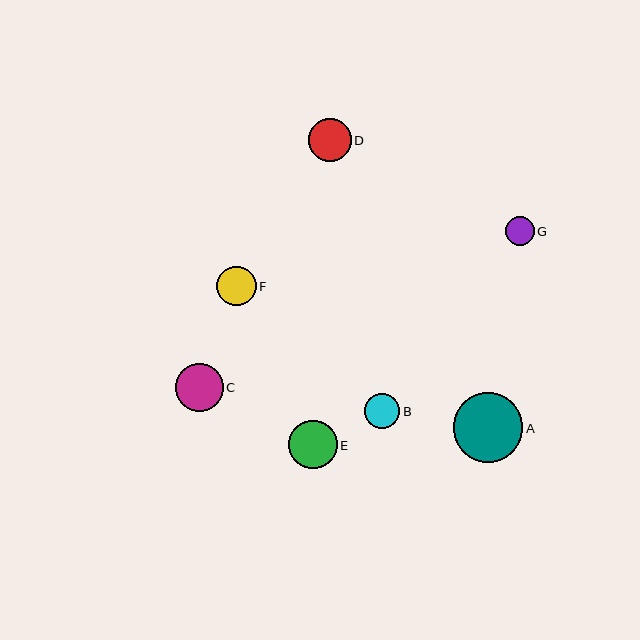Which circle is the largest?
Circle A is the largest with a size of approximately 69 pixels.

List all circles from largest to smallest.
From largest to smallest: A, E, C, D, F, B, G.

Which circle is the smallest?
Circle G is the smallest with a size of approximately 29 pixels.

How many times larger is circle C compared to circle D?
Circle C is approximately 1.1 times the size of circle D.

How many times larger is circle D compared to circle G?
Circle D is approximately 1.5 times the size of circle G.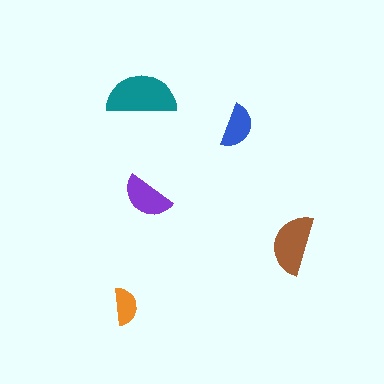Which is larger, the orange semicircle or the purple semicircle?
The purple one.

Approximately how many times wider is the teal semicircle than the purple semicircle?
About 1.5 times wider.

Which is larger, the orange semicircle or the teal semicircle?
The teal one.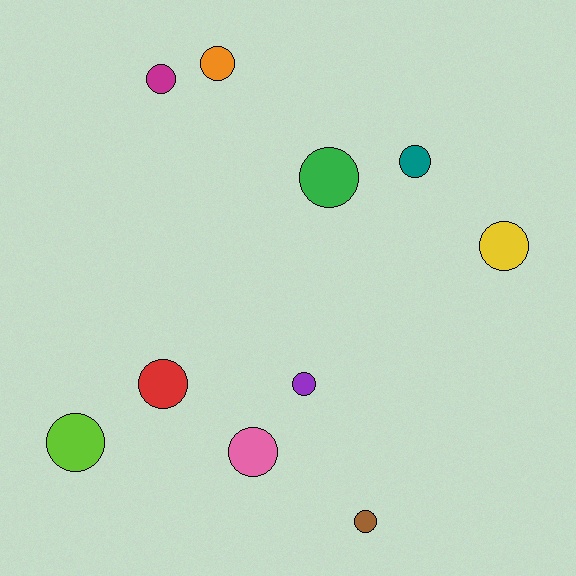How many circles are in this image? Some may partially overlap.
There are 10 circles.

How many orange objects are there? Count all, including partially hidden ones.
There is 1 orange object.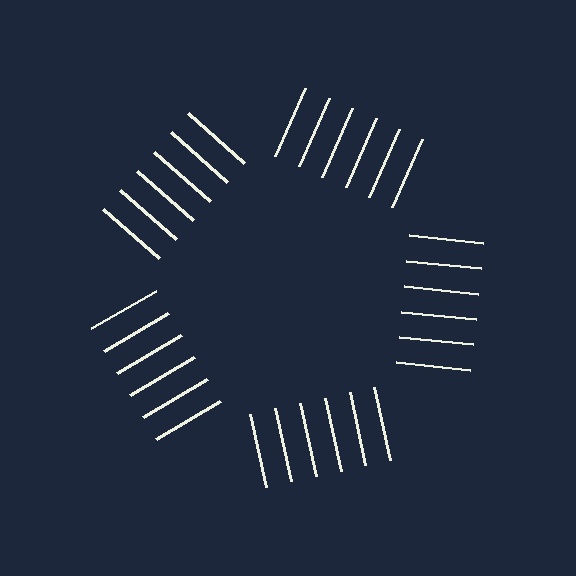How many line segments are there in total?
30 — 6 along each of the 5 edges.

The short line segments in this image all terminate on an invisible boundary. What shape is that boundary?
An illusory pentagon — the line segments terminate on its edges but no continuous stroke is drawn.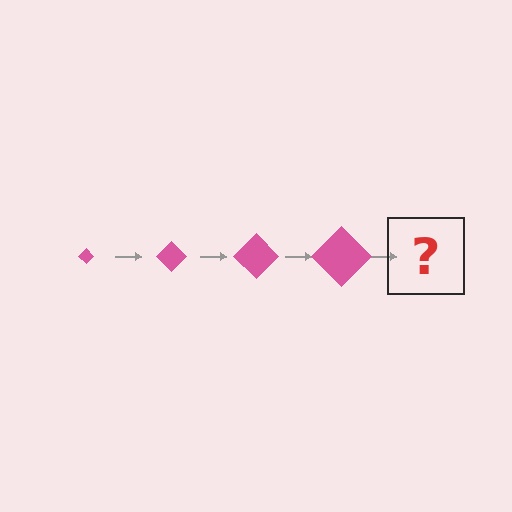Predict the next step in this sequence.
The next step is a pink diamond, larger than the previous one.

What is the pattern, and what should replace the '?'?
The pattern is that the diamond gets progressively larger each step. The '?' should be a pink diamond, larger than the previous one.